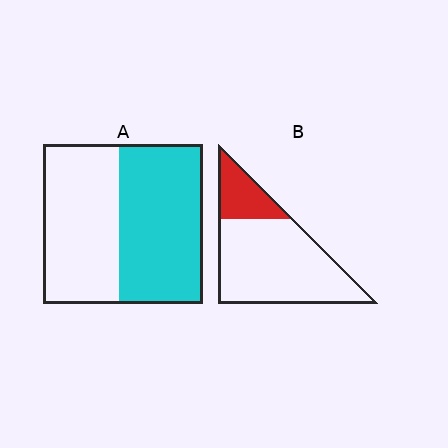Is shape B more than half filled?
No.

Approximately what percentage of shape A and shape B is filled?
A is approximately 50% and B is approximately 20%.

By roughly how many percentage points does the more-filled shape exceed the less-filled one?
By roughly 30 percentage points (A over B).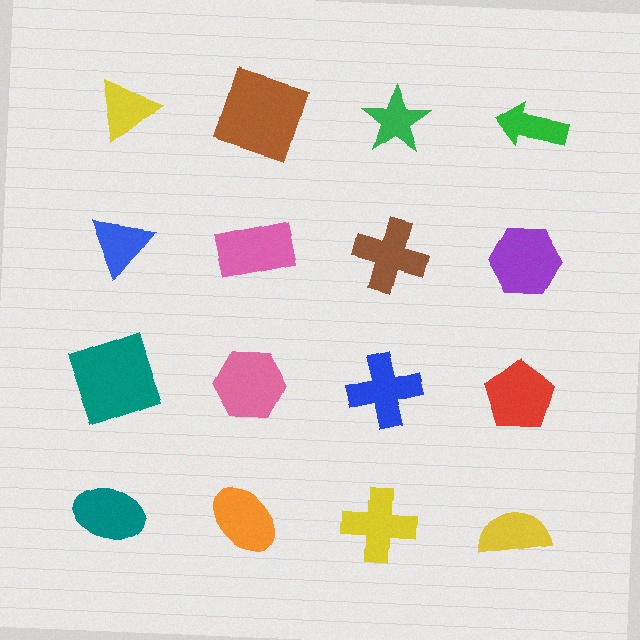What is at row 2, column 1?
A blue triangle.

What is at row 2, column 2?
A pink rectangle.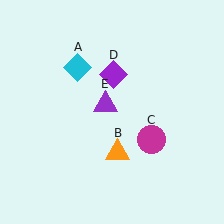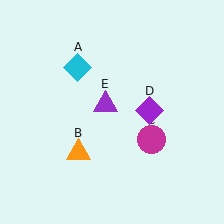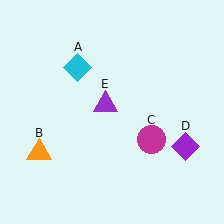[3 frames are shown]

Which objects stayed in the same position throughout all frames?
Cyan diamond (object A) and magenta circle (object C) and purple triangle (object E) remained stationary.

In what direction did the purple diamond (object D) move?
The purple diamond (object D) moved down and to the right.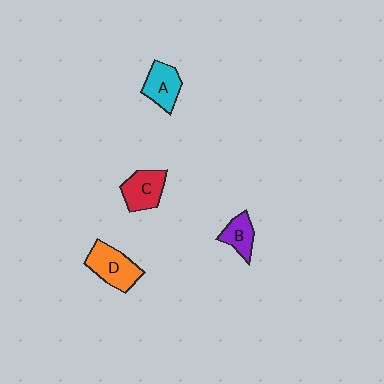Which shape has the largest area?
Shape D (orange).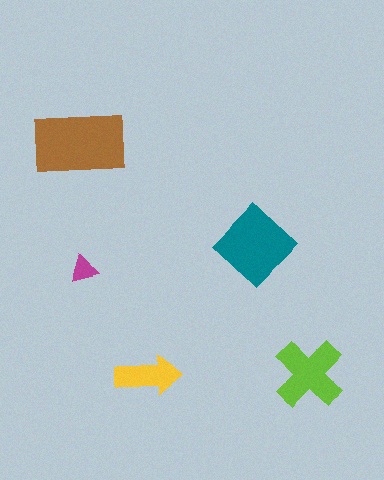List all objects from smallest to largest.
The magenta triangle, the yellow arrow, the lime cross, the teal diamond, the brown rectangle.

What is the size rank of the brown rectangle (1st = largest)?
1st.